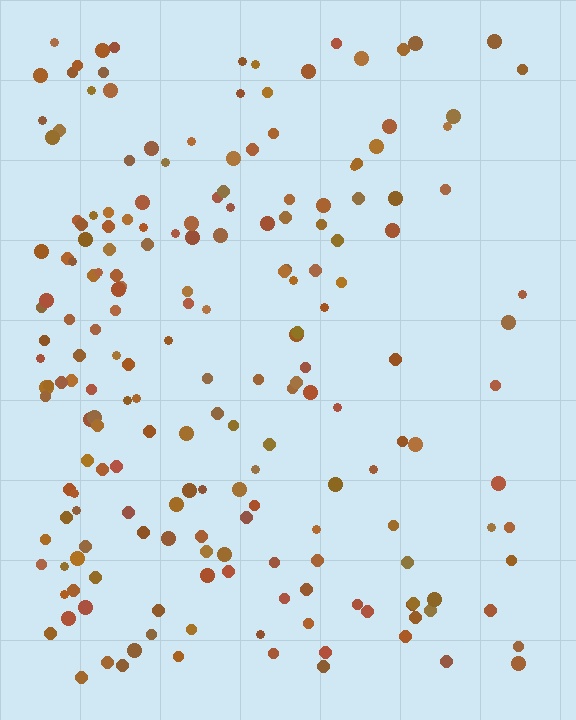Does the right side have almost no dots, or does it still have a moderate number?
Still a moderate number, just noticeably fewer than the left.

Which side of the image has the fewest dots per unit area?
The right.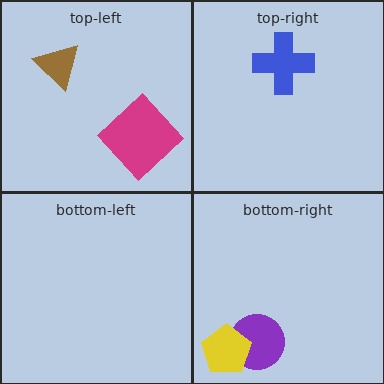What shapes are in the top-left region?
The brown triangle, the magenta diamond.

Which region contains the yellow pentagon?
The bottom-right region.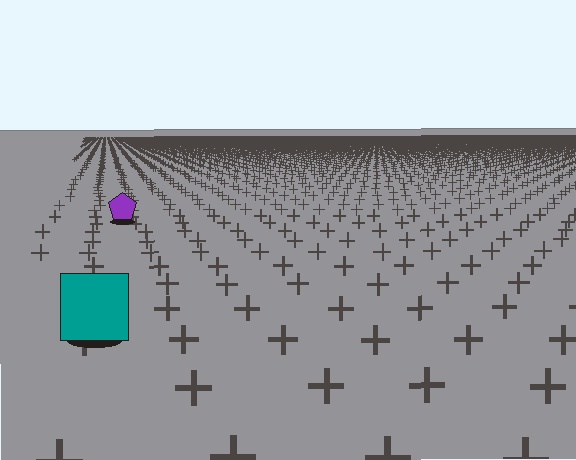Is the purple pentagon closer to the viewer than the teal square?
No. The teal square is closer — you can tell from the texture gradient: the ground texture is coarser near it.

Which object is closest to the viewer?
The teal square is closest. The texture marks near it are larger and more spread out.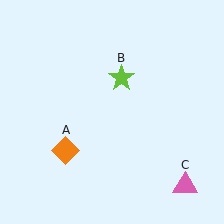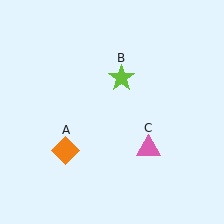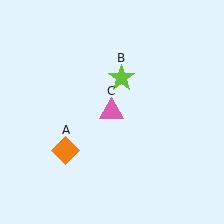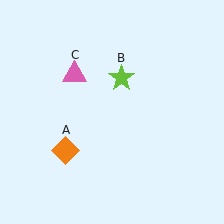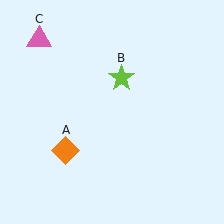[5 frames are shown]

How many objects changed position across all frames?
1 object changed position: pink triangle (object C).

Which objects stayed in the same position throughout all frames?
Orange diamond (object A) and lime star (object B) remained stationary.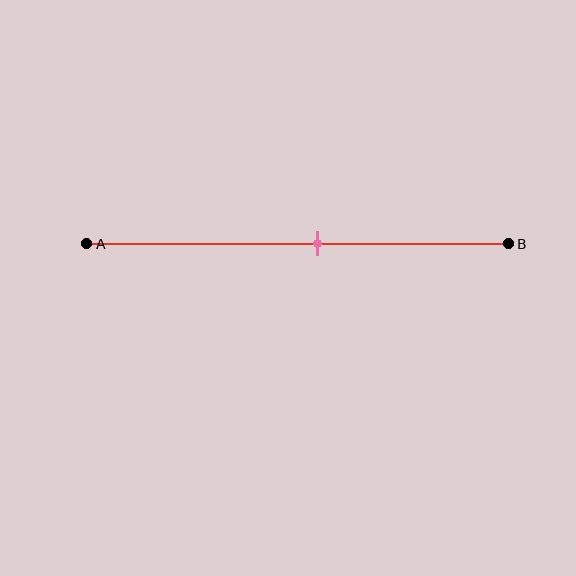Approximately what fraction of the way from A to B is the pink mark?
The pink mark is approximately 55% of the way from A to B.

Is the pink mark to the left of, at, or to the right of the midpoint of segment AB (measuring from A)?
The pink mark is to the right of the midpoint of segment AB.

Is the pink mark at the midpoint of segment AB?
No, the mark is at about 55% from A, not at the 50% midpoint.